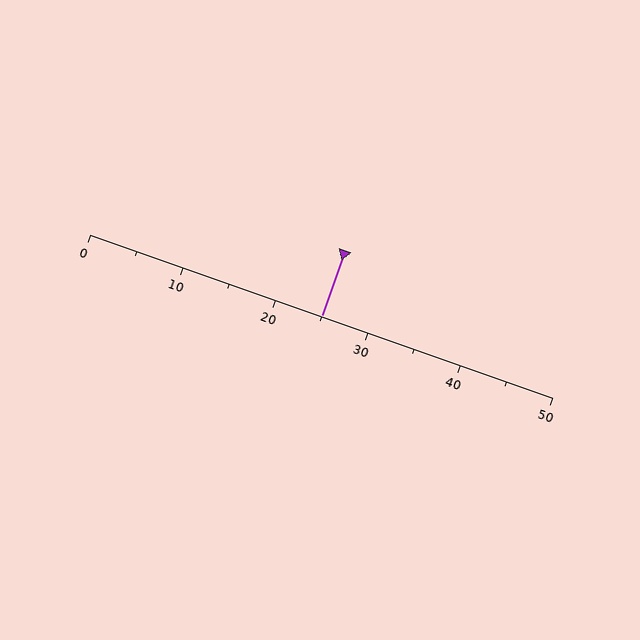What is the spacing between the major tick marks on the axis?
The major ticks are spaced 10 apart.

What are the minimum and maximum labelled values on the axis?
The axis runs from 0 to 50.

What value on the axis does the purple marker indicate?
The marker indicates approximately 25.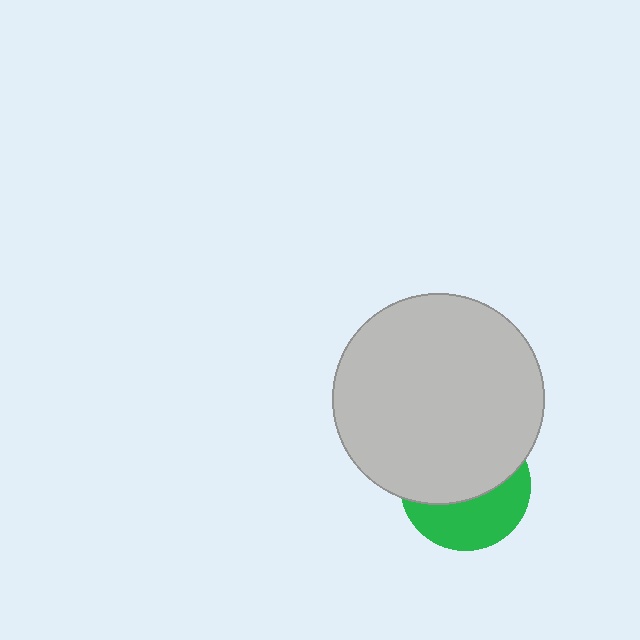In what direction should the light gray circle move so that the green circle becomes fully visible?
The light gray circle should move up. That is the shortest direction to clear the overlap and leave the green circle fully visible.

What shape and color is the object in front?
The object in front is a light gray circle.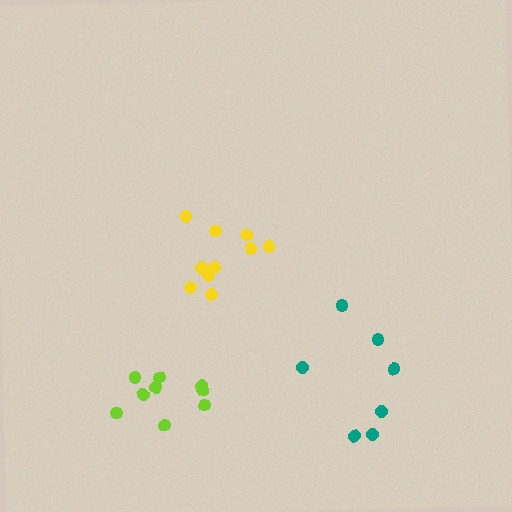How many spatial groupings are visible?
There are 3 spatial groupings.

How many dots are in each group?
Group 1: 10 dots, Group 2: 7 dots, Group 3: 9 dots (26 total).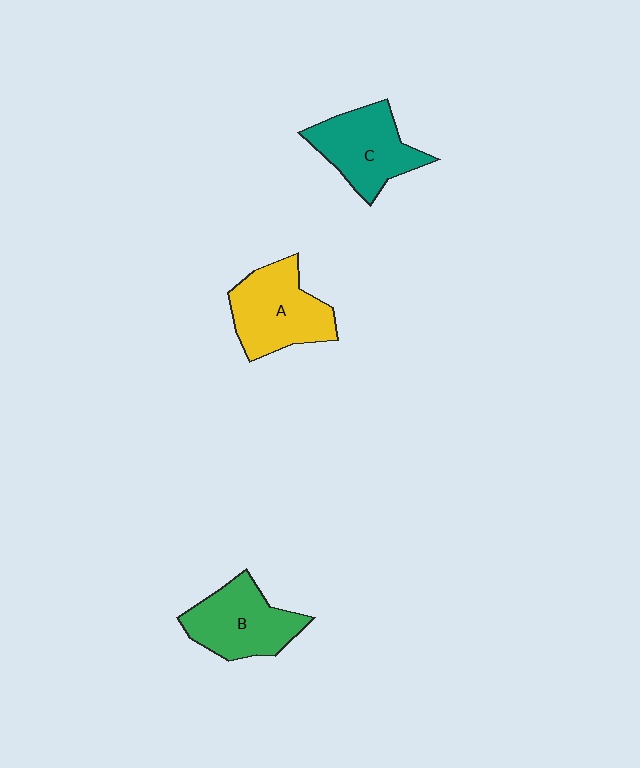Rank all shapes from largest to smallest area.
From largest to smallest: A (yellow), C (teal), B (green).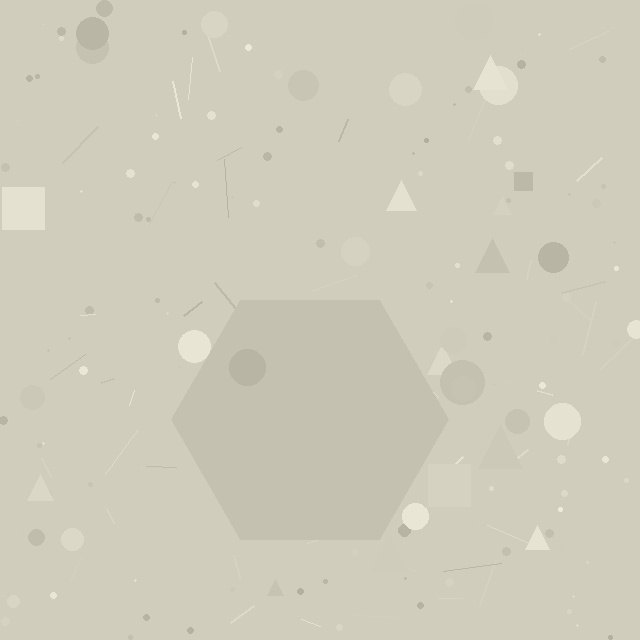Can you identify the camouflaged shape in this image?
The camouflaged shape is a hexagon.